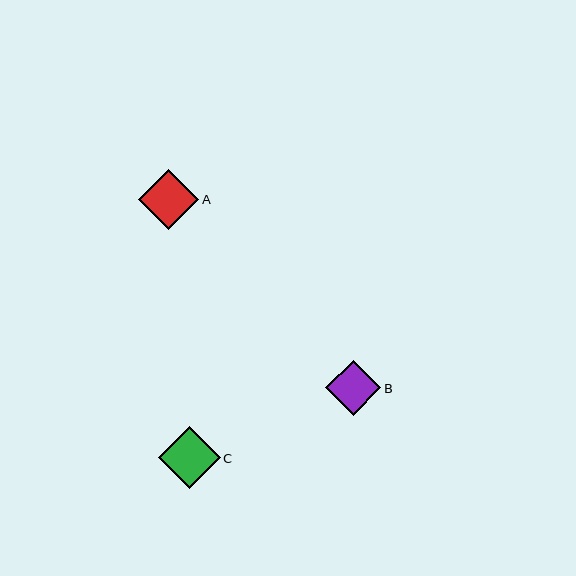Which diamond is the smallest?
Diamond B is the smallest with a size of approximately 55 pixels.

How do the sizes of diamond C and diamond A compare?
Diamond C and diamond A are approximately the same size.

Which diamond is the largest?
Diamond C is the largest with a size of approximately 62 pixels.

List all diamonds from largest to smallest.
From largest to smallest: C, A, B.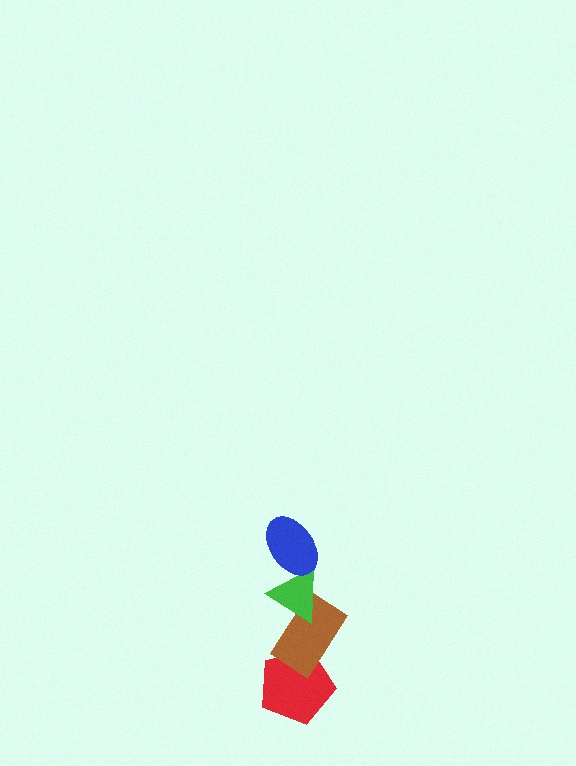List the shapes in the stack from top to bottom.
From top to bottom: the blue ellipse, the green triangle, the brown rectangle, the red pentagon.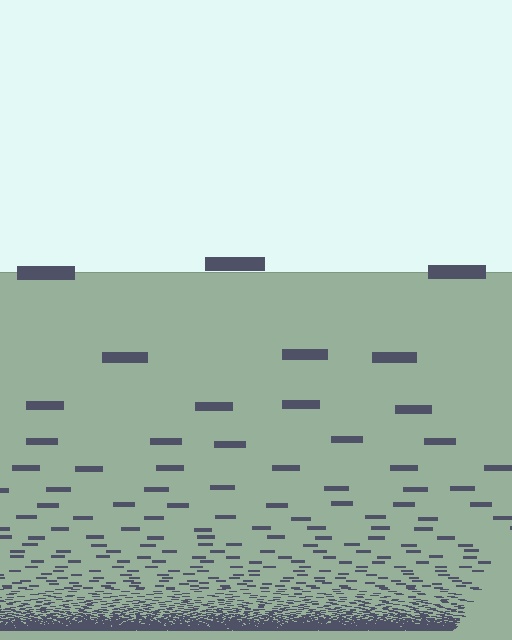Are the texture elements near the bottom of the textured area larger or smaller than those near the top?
Smaller. The gradient is inverted — elements near the bottom are smaller and denser.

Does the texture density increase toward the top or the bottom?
Density increases toward the bottom.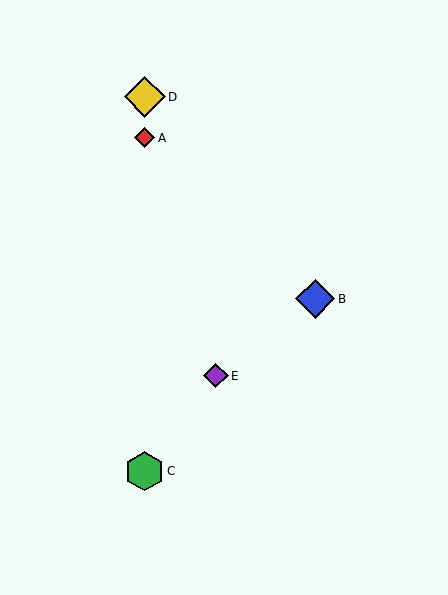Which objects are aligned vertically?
Objects A, C, D are aligned vertically.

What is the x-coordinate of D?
Object D is at x≈145.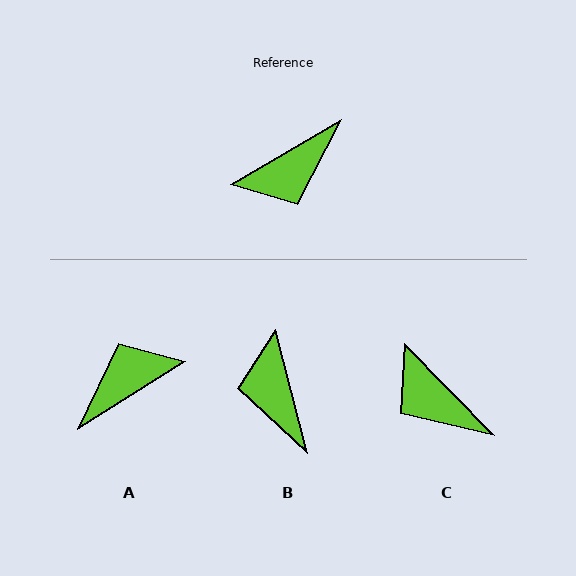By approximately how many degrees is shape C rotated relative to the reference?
Approximately 76 degrees clockwise.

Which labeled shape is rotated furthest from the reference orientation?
A, about 178 degrees away.